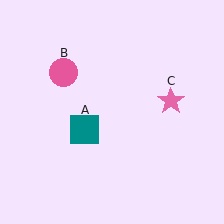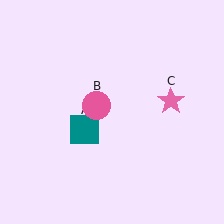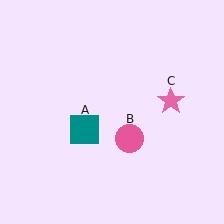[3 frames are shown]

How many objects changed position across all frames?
1 object changed position: pink circle (object B).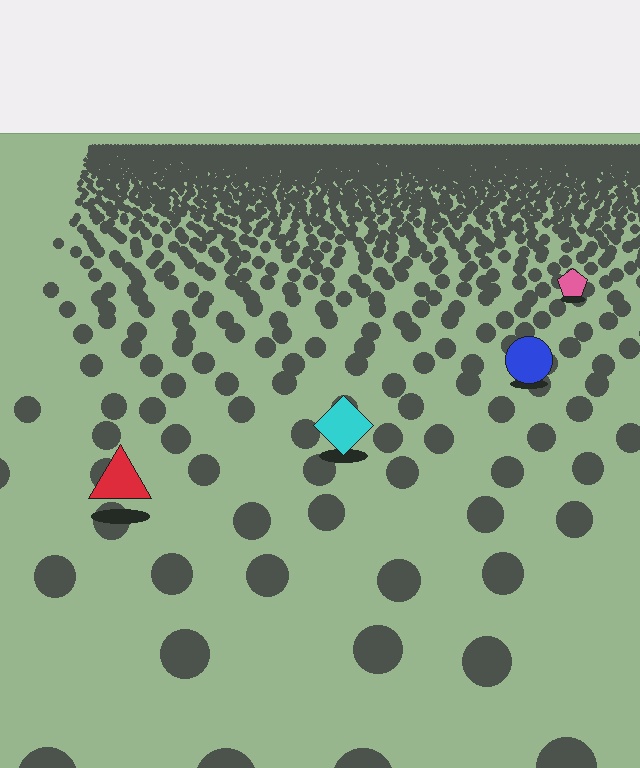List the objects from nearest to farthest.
From nearest to farthest: the red triangle, the cyan diamond, the blue circle, the pink pentagon.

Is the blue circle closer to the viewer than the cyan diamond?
No. The cyan diamond is closer — you can tell from the texture gradient: the ground texture is coarser near it.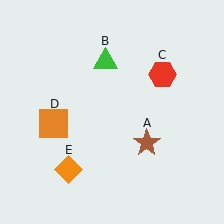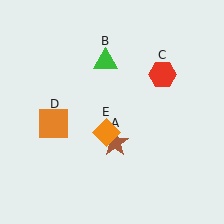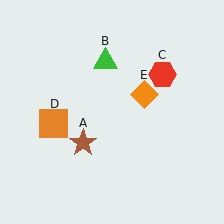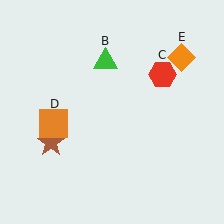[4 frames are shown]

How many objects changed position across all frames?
2 objects changed position: brown star (object A), orange diamond (object E).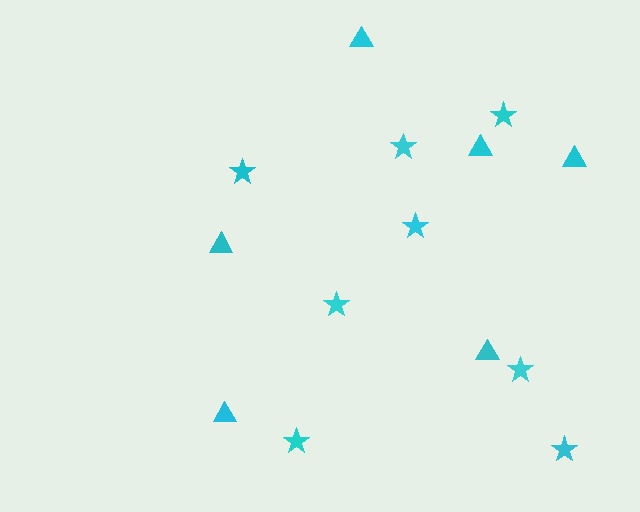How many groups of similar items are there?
There are 2 groups: one group of triangles (6) and one group of stars (8).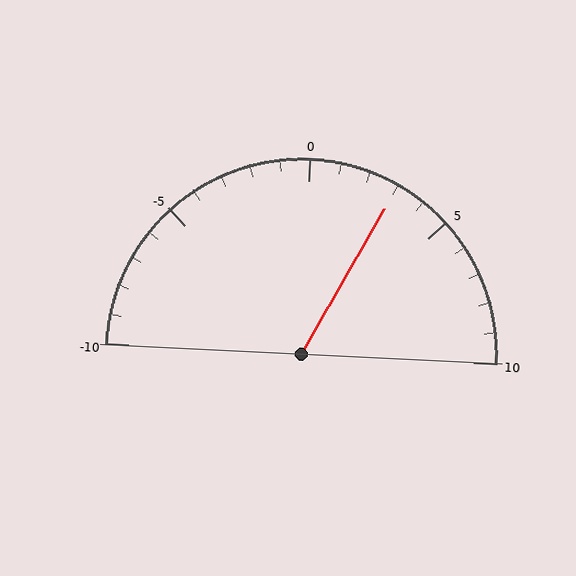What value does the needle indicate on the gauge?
The needle indicates approximately 3.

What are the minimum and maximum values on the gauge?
The gauge ranges from -10 to 10.